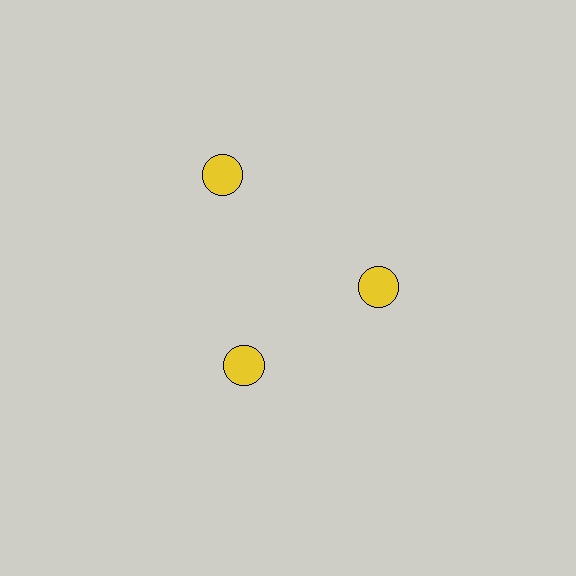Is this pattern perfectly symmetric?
No. The 3 yellow circles are arranged in a ring, but one element near the 11 o'clock position is pushed outward from the center, breaking the 3-fold rotational symmetry.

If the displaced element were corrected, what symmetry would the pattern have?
It would have 3-fold rotational symmetry — the pattern would map onto itself every 120 degrees.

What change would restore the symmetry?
The symmetry would be restored by moving it inward, back onto the ring so that all 3 circles sit at equal angles and equal distance from the center.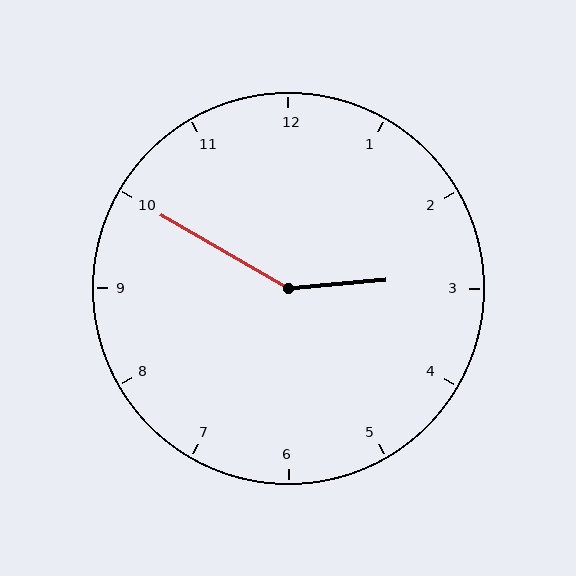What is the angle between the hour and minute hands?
Approximately 145 degrees.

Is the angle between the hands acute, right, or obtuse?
It is obtuse.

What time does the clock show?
2:50.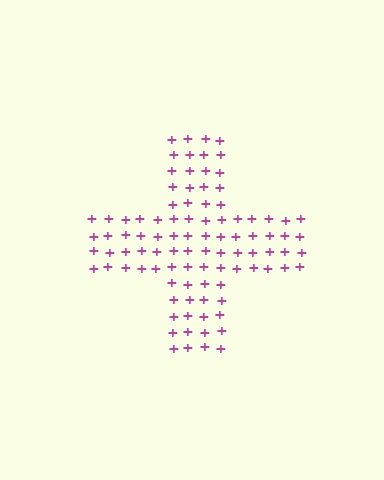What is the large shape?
The large shape is a cross.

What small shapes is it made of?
It is made of small plus signs.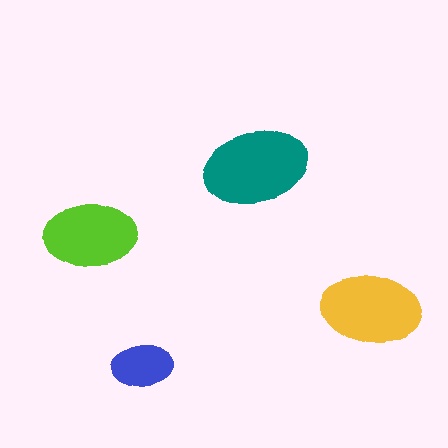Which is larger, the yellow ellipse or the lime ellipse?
The yellow one.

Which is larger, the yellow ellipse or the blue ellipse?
The yellow one.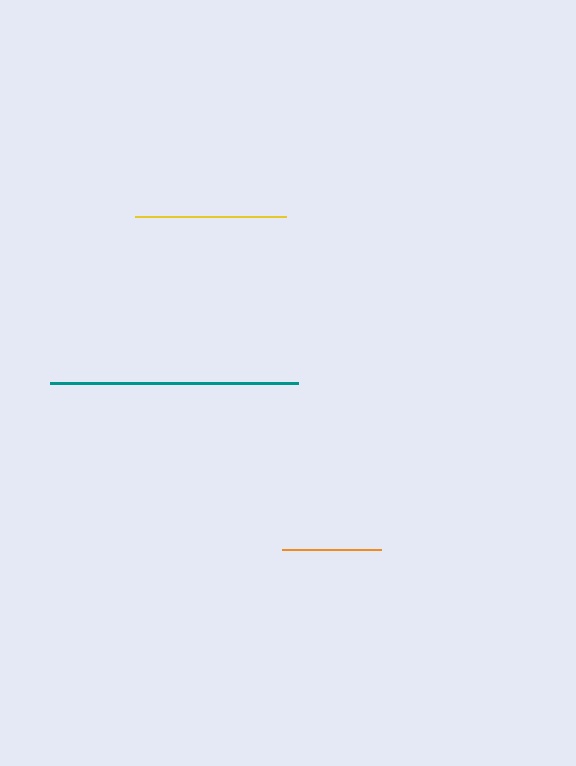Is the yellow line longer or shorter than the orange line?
The yellow line is longer than the orange line.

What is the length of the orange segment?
The orange segment is approximately 99 pixels long.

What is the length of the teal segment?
The teal segment is approximately 248 pixels long.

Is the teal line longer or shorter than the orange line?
The teal line is longer than the orange line.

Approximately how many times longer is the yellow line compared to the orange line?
The yellow line is approximately 1.5 times the length of the orange line.